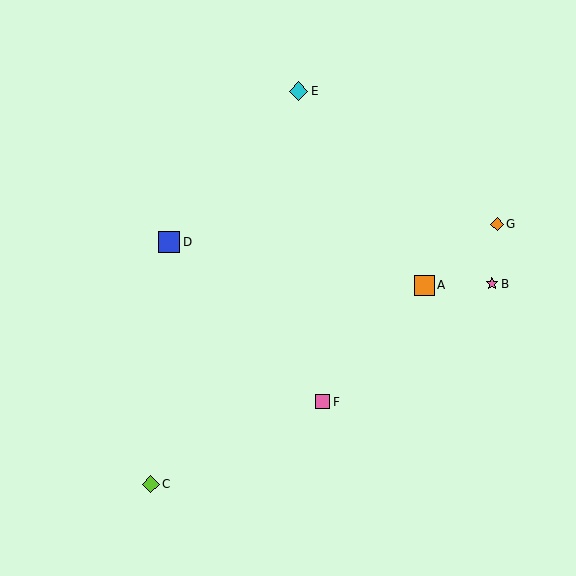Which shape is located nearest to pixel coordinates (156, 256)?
The blue square (labeled D) at (169, 242) is nearest to that location.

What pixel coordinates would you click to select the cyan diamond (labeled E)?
Click at (299, 91) to select the cyan diamond E.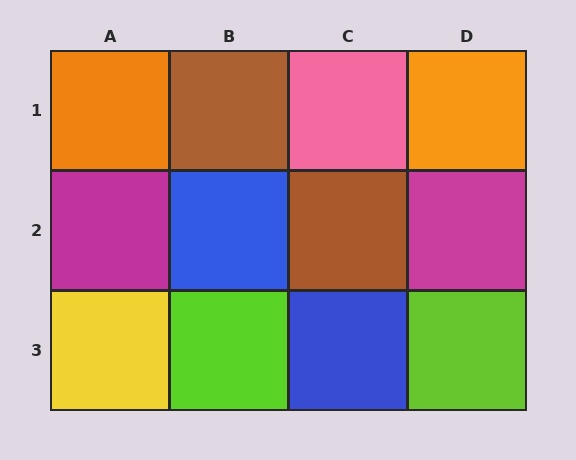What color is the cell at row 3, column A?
Yellow.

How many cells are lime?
2 cells are lime.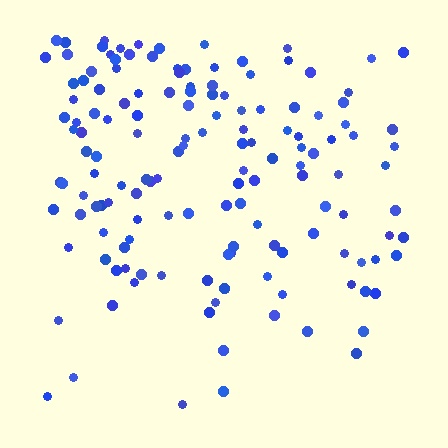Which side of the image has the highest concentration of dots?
The top.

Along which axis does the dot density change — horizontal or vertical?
Vertical.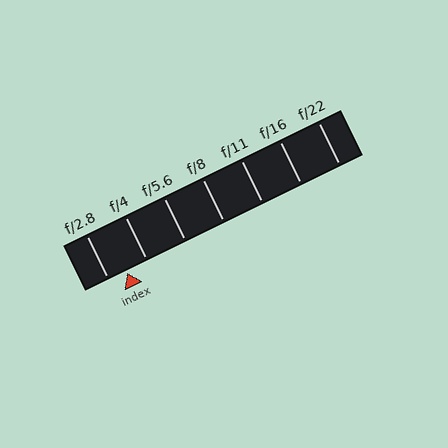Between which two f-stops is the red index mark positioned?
The index mark is between f/2.8 and f/4.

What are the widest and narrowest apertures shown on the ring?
The widest aperture shown is f/2.8 and the narrowest is f/22.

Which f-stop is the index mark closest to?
The index mark is closest to f/2.8.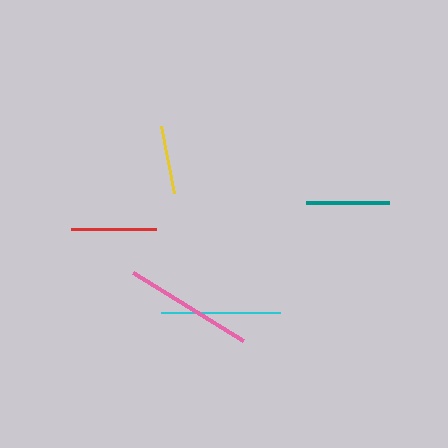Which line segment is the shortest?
The yellow line is the shortest at approximately 69 pixels.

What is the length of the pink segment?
The pink segment is approximately 130 pixels long.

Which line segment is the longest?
The pink line is the longest at approximately 130 pixels.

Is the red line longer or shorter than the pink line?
The pink line is longer than the red line.